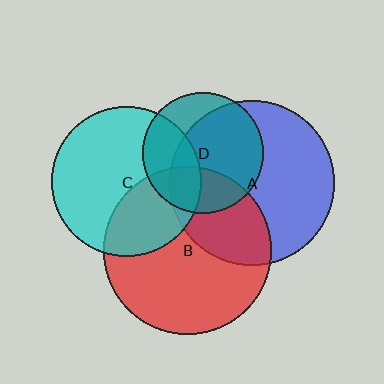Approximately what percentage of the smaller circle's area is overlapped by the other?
Approximately 10%.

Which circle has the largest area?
Circle B (red).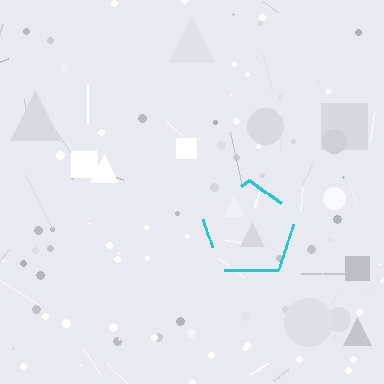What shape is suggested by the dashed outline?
The dashed outline suggests a pentagon.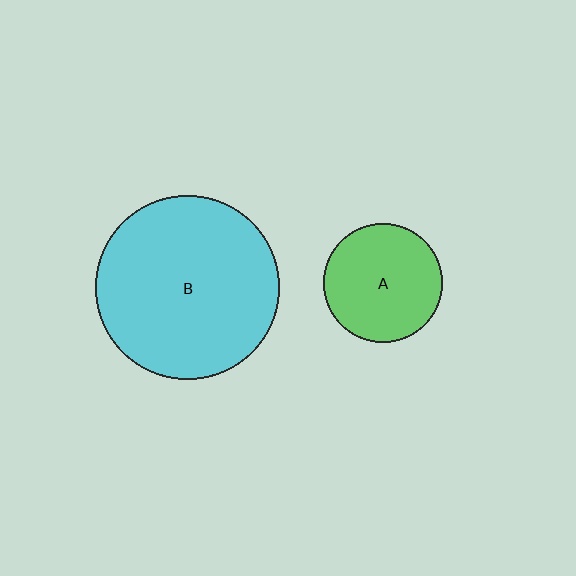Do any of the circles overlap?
No, none of the circles overlap.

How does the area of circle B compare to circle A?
Approximately 2.4 times.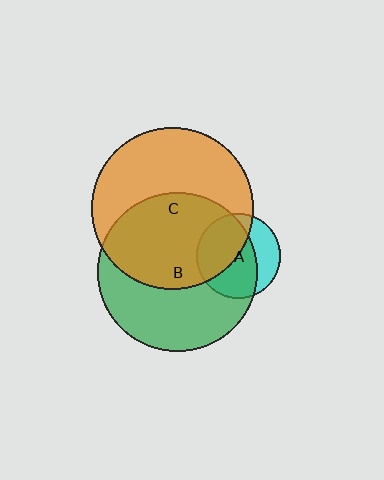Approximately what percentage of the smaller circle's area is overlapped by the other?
Approximately 45%.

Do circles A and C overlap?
Yes.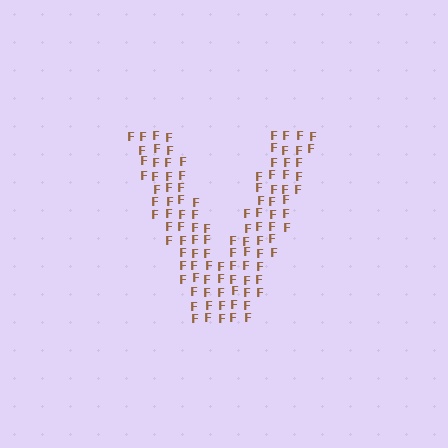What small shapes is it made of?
It is made of small letter F's.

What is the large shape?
The large shape is the letter V.